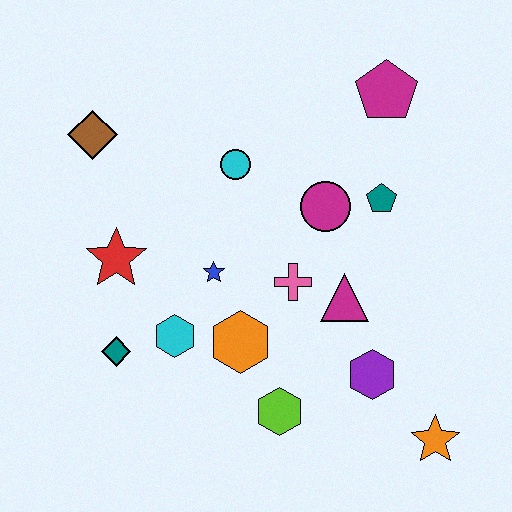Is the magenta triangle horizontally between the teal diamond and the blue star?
No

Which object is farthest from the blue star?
The orange star is farthest from the blue star.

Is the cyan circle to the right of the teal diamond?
Yes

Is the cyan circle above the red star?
Yes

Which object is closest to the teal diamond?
The cyan hexagon is closest to the teal diamond.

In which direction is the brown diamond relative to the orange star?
The brown diamond is to the left of the orange star.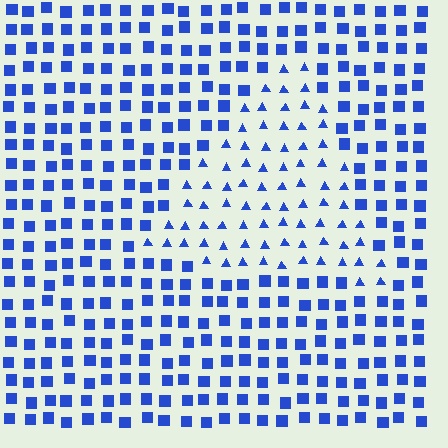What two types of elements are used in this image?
The image uses triangles inside the triangle region and squares outside it.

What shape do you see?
I see a triangle.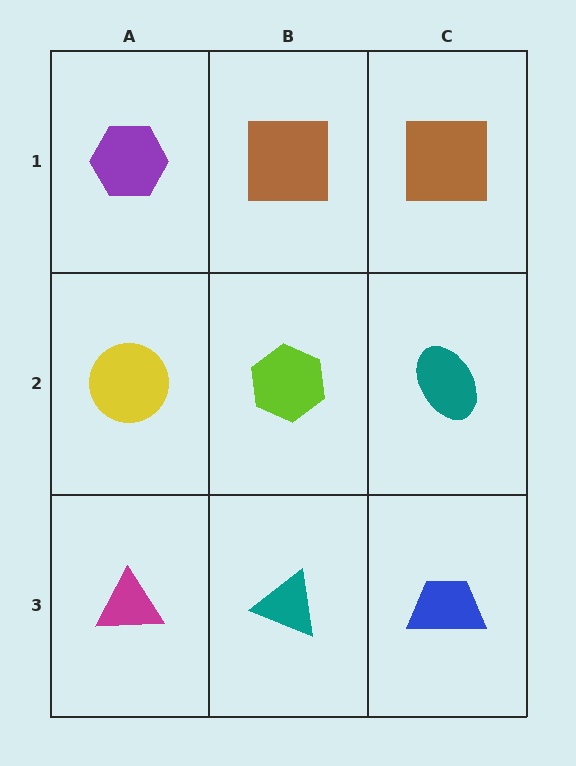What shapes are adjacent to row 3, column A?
A yellow circle (row 2, column A), a teal triangle (row 3, column B).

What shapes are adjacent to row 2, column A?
A purple hexagon (row 1, column A), a magenta triangle (row 3, column A), a lime hexagon (row 2, column B).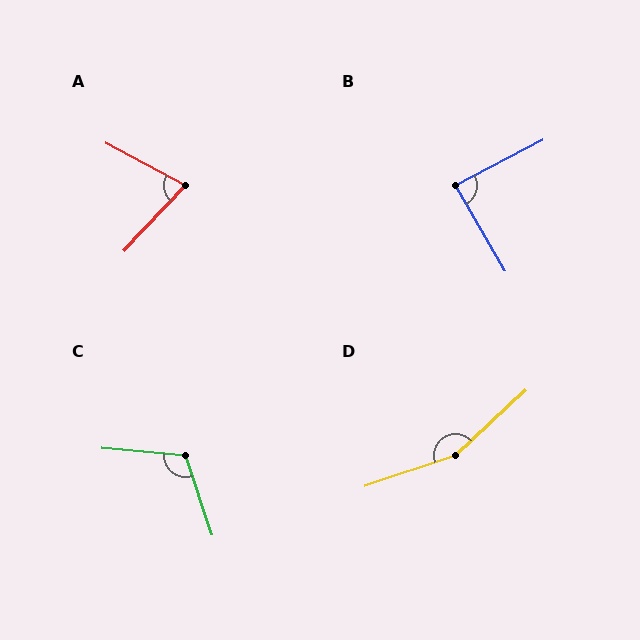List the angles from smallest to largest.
A (75°), B (88°), C (114°), D (155°).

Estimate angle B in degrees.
Approximately 88 degrees.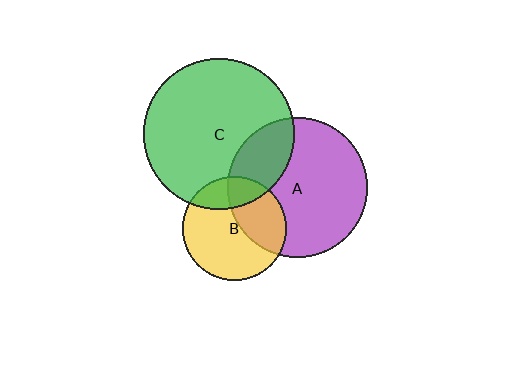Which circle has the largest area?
Circle C (green).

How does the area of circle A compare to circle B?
Approximately 1.8 times.